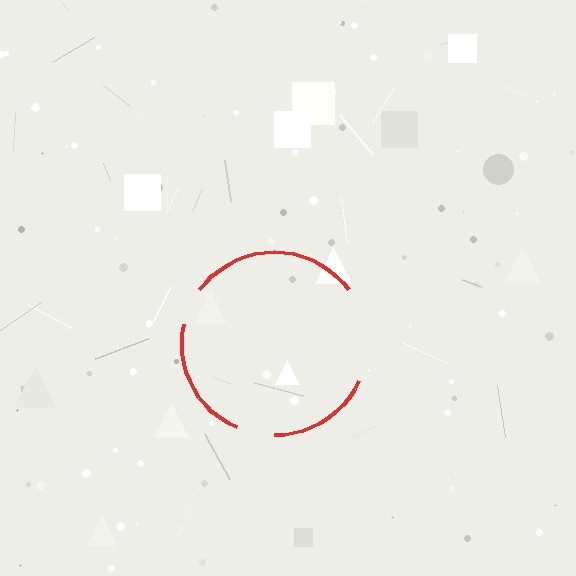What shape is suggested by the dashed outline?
The dashed outline suggests a circle.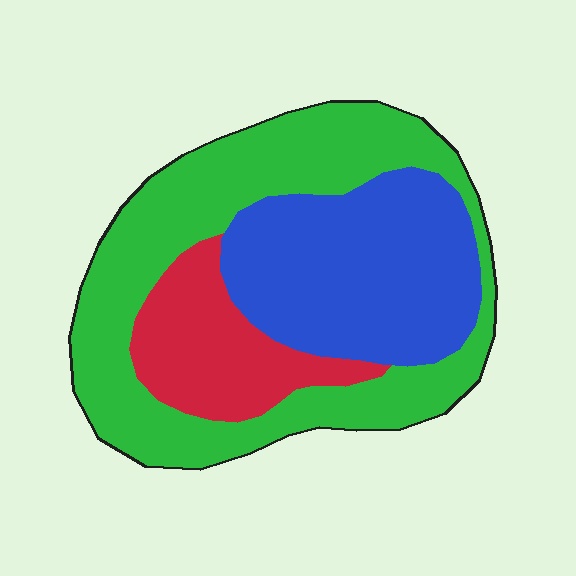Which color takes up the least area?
Red, at roughly 20%.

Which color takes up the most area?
Green, at roughly 50%.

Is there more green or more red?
Green.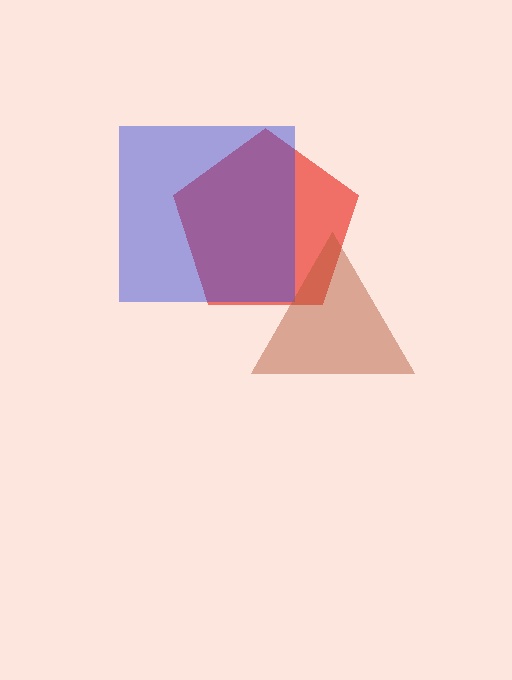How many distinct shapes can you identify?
There are 3 distinct shapes: a red pentagon, a blue square, a brown triangle.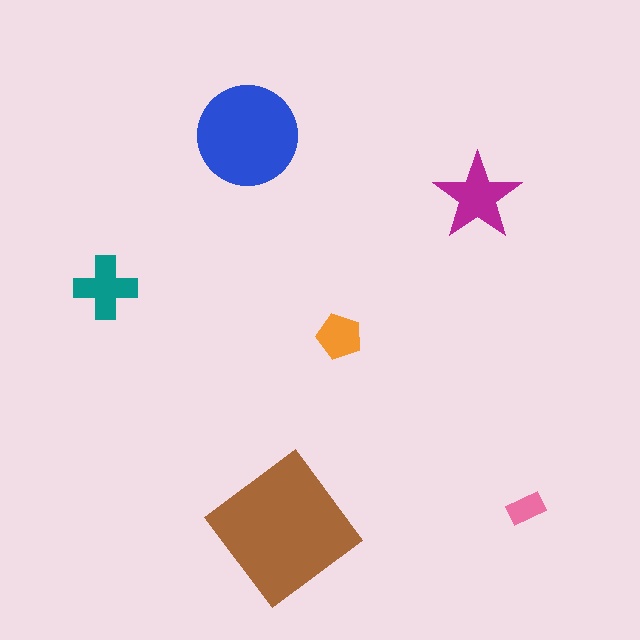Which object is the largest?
The brown diamond.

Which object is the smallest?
The pink rectangle.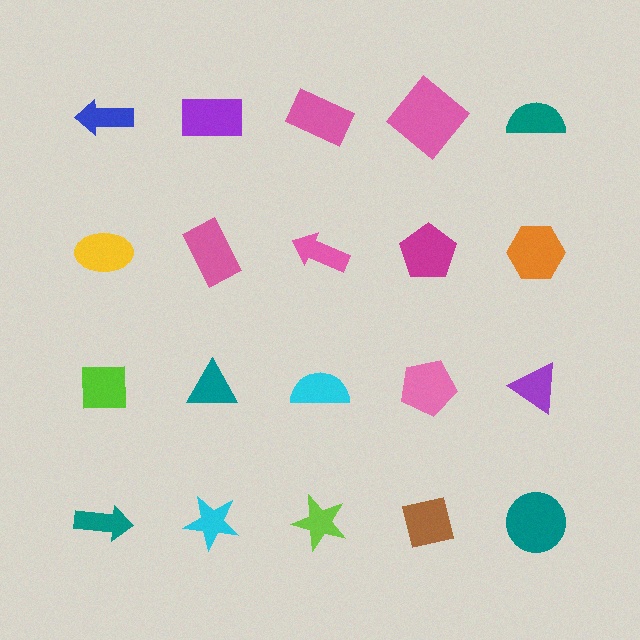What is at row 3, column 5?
A purple triangle.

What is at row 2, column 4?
A magenta pentagon.